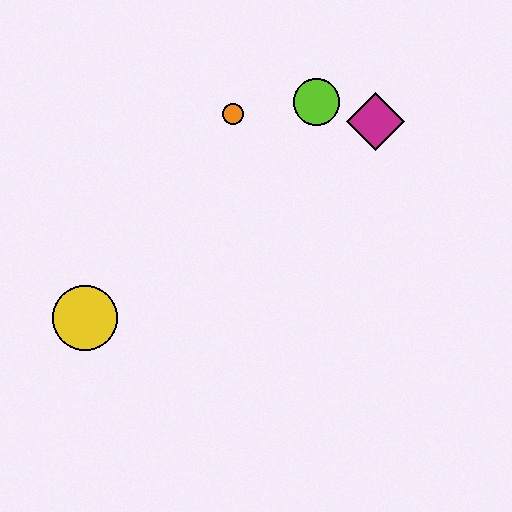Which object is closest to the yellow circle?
The orange circle is closest to the yellow circle.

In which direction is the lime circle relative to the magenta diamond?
The lime circle is to the left of the magenta diamond.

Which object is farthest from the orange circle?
The yellow circle is farthest from the orange circle.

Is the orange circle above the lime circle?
No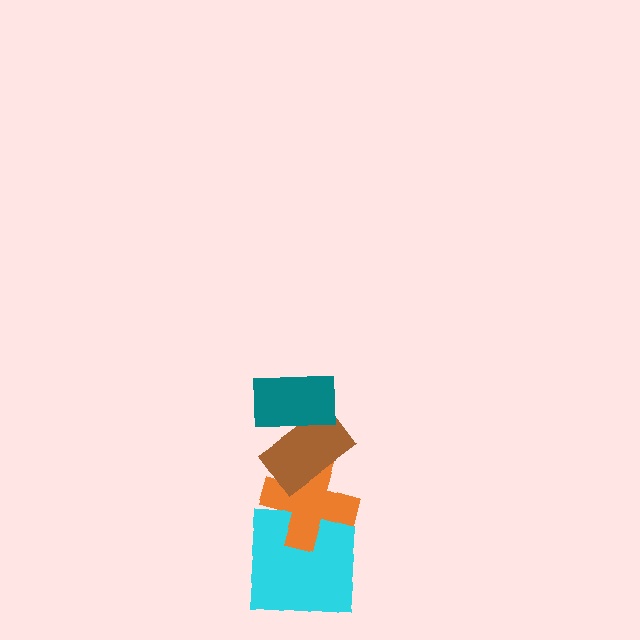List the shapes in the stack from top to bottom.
From top to bottom: the teal rectangle, the brown rectangle, the orange cross, the cyan square.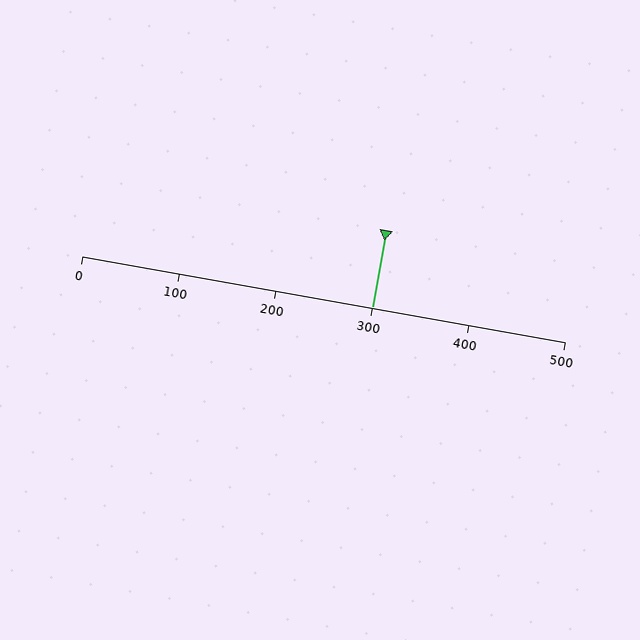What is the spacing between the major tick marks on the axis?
The major ticks are spaced 100 apart.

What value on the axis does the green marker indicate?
The marker indicates approximately 300.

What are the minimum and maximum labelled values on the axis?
The axis runs from 0 to 500.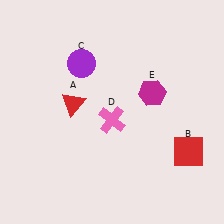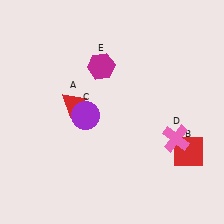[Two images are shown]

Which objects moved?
The objects that moved are: the purple circle (C), the pink cross (D), the magenta hexagon (E).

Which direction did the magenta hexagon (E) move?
The magenta hexagon (E) moved left.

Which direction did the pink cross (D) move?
The pink cross (D) moved right.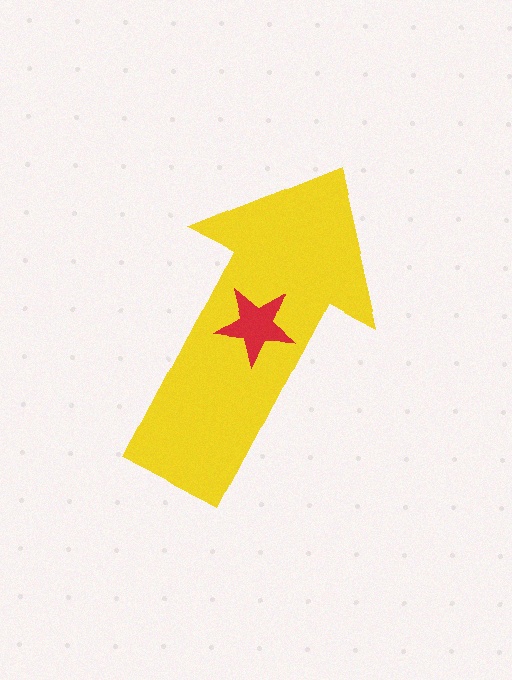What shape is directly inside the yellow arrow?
The red star.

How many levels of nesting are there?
2.